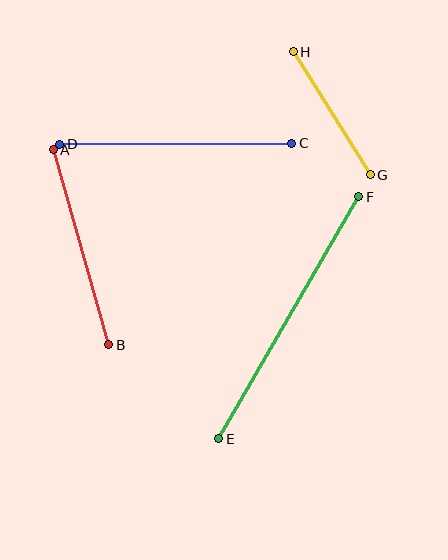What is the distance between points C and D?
The distance is approximately 232 pixels.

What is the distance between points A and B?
The distance is approximately 203 pixels.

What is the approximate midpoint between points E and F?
The midpoint is at approximately (289, 318) pixels.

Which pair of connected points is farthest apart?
Points E and F are farthest apart.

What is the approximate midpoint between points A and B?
The midpoint is at approximately (81, 247) pixels.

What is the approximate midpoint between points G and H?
The midpoint is at approximately (332, 113) pixels.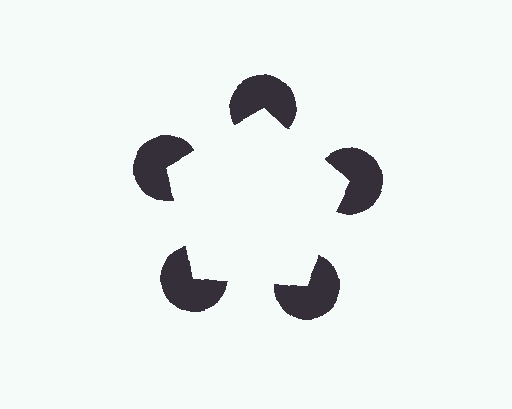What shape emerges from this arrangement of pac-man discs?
An illusory pentagon — its edges are inferred from the aligned wedge cuts in the pac-man discs, not physically drawn.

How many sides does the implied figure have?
5 sides.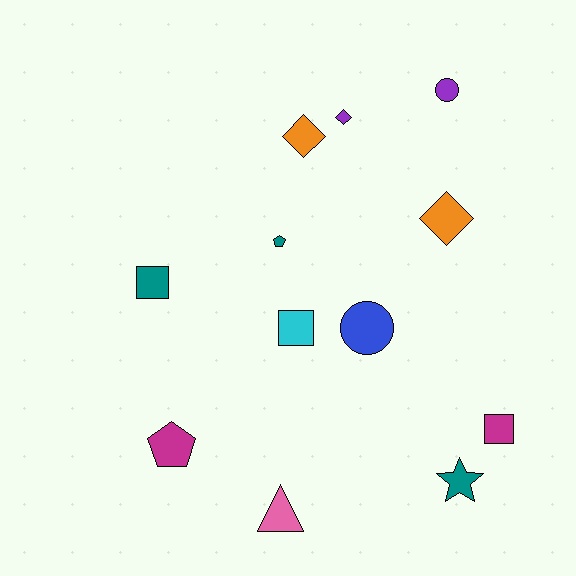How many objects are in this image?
There are 12 objects.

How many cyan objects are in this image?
There is 1 cyan object.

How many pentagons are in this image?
There are 2 pentagons.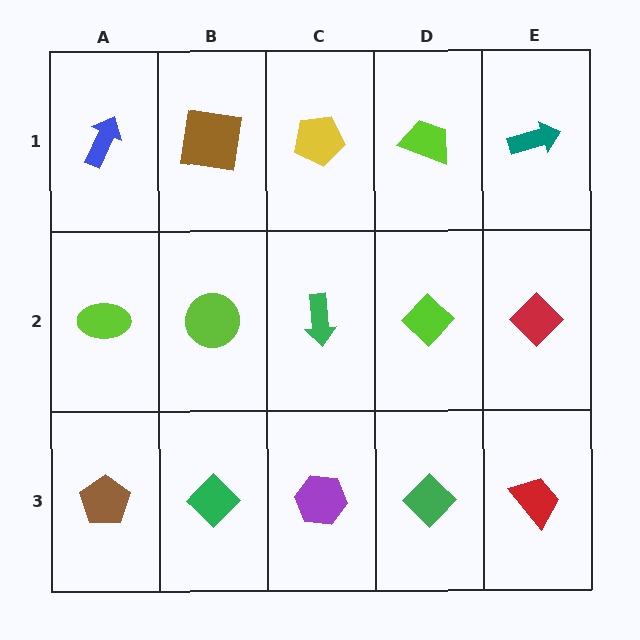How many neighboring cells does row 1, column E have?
2.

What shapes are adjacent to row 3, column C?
A green arrow (row 2, column C), a green diamond (row 3, column B), a green diamond (row 3, column D).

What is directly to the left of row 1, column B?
A blue arrow.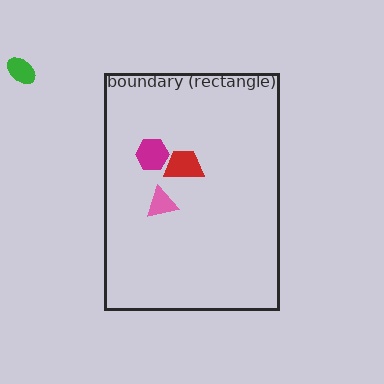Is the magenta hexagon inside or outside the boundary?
Inside.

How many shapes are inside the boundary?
3 inside, 1 outside.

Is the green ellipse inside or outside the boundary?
Outside.